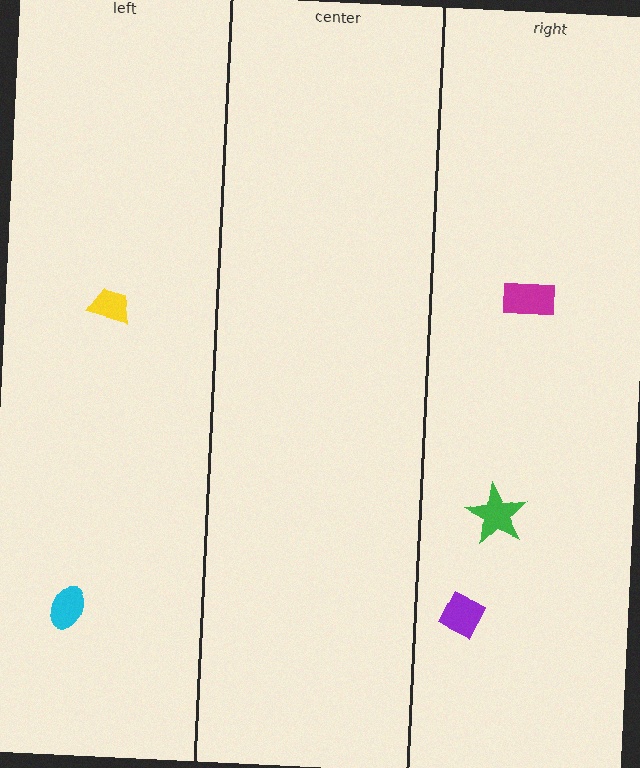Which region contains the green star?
The right region.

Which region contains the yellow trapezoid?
The left region.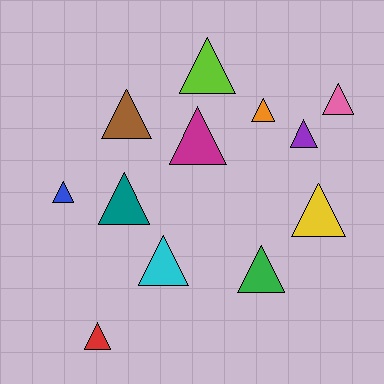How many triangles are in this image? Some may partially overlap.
There are 12 triangles.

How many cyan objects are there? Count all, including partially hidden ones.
There is 1 cyan object.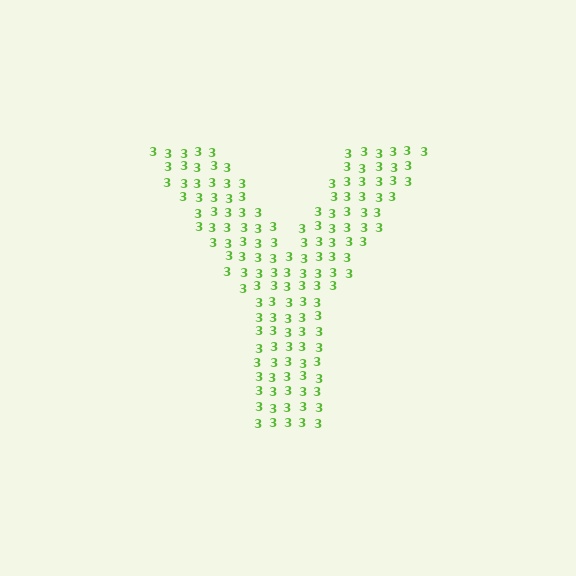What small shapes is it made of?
It is made of small digit 3's.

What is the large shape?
The large shape is the letter Y.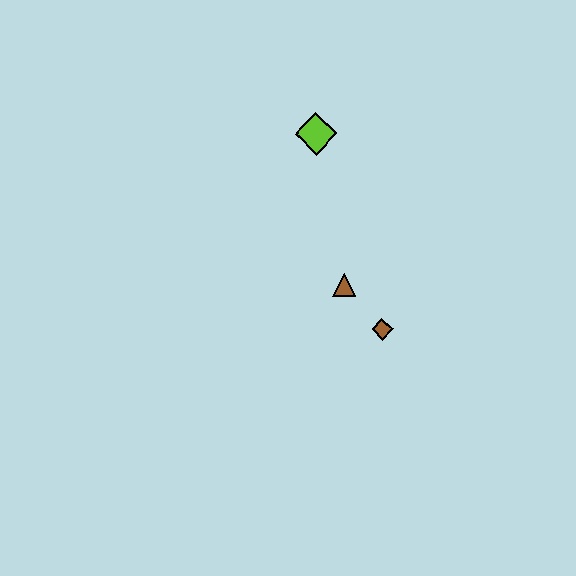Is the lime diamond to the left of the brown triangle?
Yes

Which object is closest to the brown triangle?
The brown diamond is closest to the brown triangle.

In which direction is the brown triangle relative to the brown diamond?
The brown triangle is above the brown diamond.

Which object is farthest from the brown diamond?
The lime diamond is farthest from the brown diamond.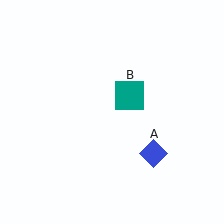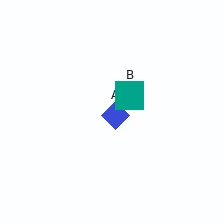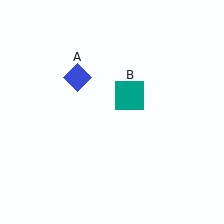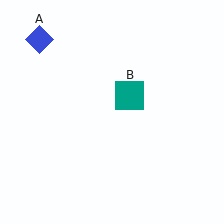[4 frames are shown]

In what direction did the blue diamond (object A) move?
The blue diamond (object A) moved up and to the left.